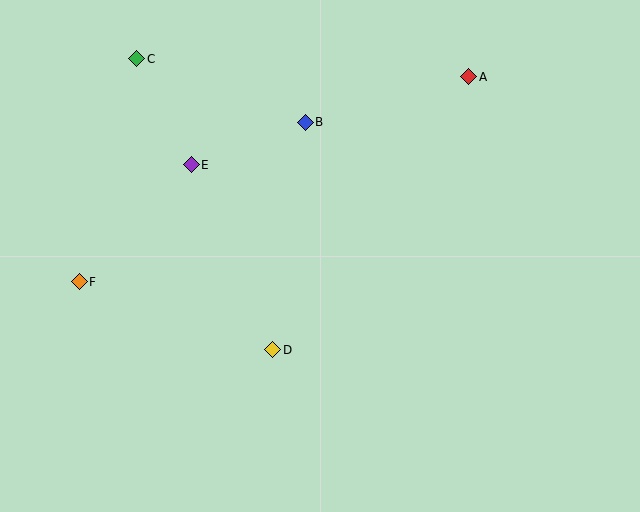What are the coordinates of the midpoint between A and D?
The midpoint between A and D is at (371, 213).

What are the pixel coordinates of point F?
Point F is at (79, 282).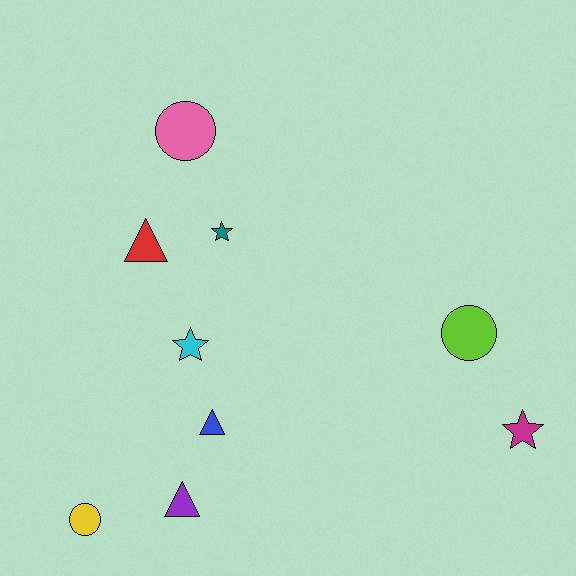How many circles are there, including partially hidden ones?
There are 3 circles.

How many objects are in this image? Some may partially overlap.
There are 9 objects.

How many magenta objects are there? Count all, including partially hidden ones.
There is 1 magenta object.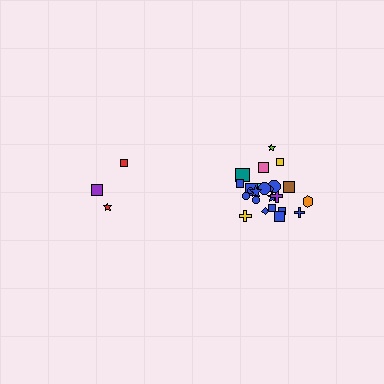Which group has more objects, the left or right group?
The right group.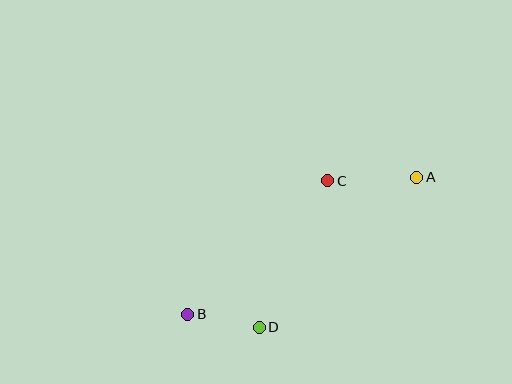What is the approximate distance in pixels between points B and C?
The distance between B and C is approximately 193 pixels.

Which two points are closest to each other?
Points B and D are closest to each other.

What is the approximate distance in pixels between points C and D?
The distance between C and D is approximately 162 pixels.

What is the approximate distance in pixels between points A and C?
The distance between A and C is approximately 89 pixels.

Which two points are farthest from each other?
Points A and B are farthest from each other.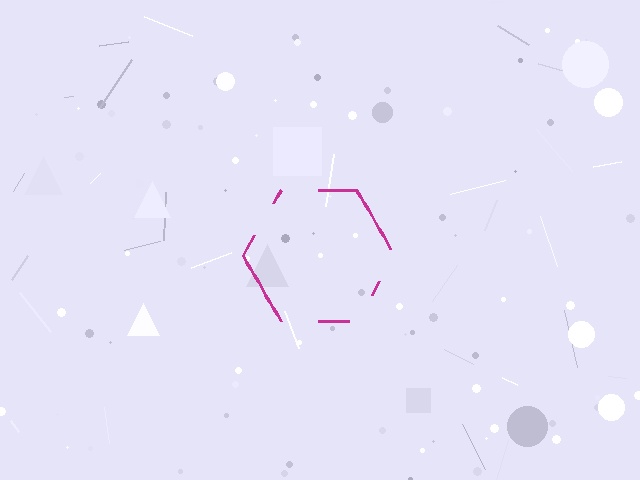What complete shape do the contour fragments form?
The contour fragments form a hexagon.